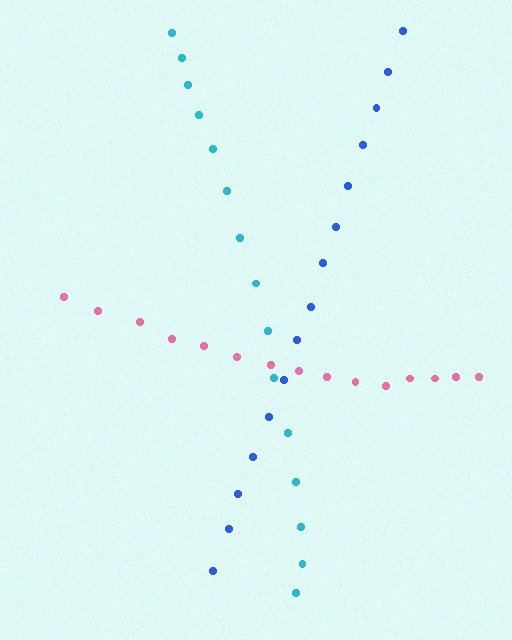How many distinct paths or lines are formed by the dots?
There are 3 distinct paths.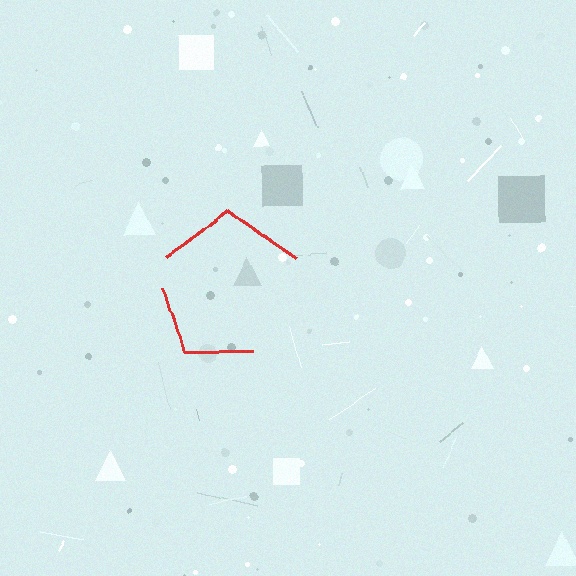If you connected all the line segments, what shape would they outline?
They would outline a pentagon.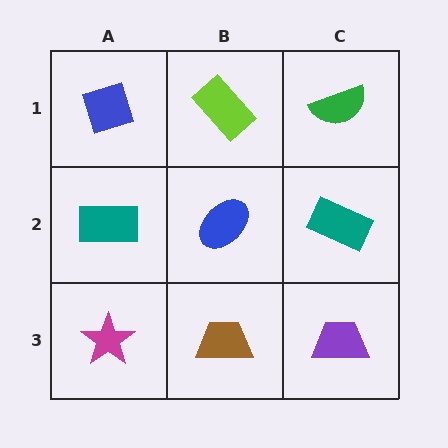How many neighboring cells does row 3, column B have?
3.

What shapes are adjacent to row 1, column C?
A teal rectangle (row 2, column C), a lime rectangle (row 1, column B).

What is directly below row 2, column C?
A purple trapezoid.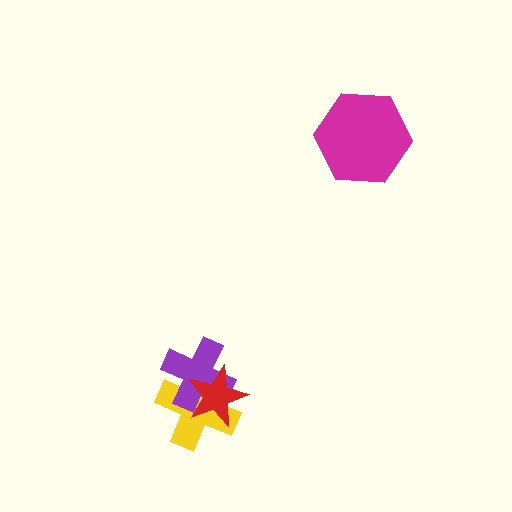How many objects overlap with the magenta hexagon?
0 objects overlap with the magenta hexagon.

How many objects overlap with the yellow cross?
2 objects overlap with the yellow cross.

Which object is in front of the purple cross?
The red star is in front of the purple cross.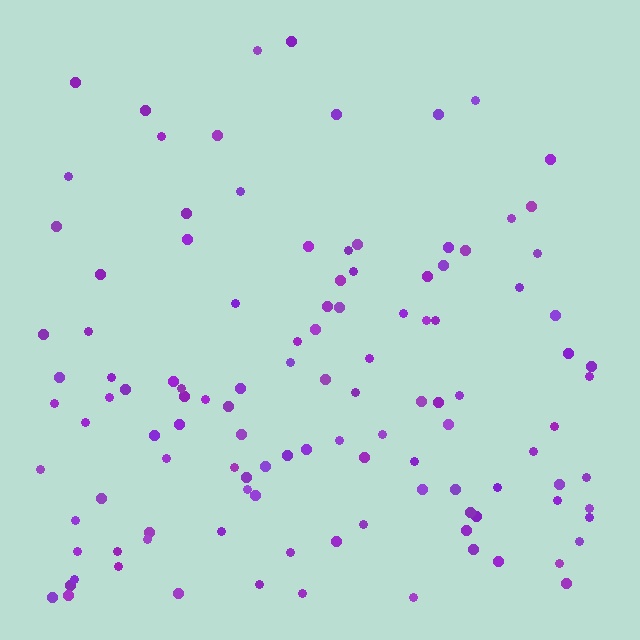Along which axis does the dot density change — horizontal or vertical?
Vertical.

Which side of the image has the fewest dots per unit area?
The top.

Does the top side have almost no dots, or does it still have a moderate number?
Still a moderate number, just noticeably fewer than the bottom.